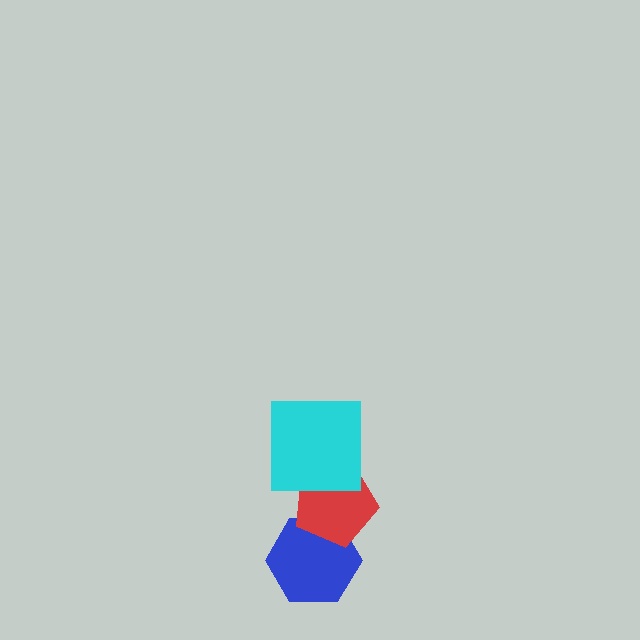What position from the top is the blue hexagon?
The blue hexagon is 3rd from the top.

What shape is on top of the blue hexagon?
The red pentagon is on top of the blue hexagon.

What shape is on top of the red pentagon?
The cyan square is on top of the red pentagon.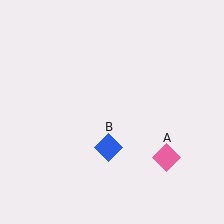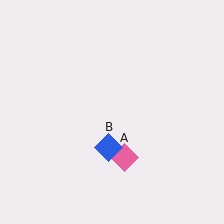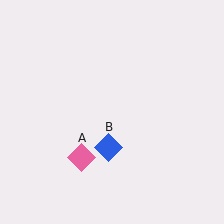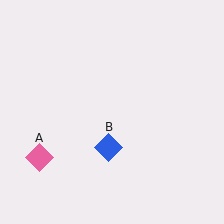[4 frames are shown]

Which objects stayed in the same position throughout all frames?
Blue diamond (object B) remained stationary.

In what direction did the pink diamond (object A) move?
The pink diamond (object A) moved left.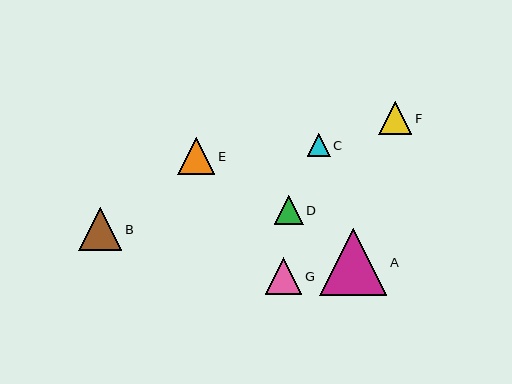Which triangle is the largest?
Triangle A is the largest with a size of approximately 67 pixels.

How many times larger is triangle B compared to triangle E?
Triangle B is approximately 1.2 times the size of triangle E.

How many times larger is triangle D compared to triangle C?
Triangle D is approximately 1.2 times the size of triangle C.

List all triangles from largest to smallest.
From largest to smallest: A, B, E, G, F, D, C.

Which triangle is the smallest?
Triangle C is the smallest with a size of approximately 23 pixels.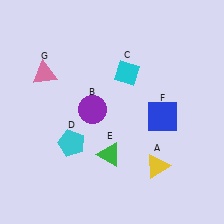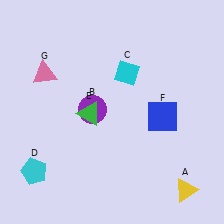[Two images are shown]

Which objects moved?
The objects that moved are: the yellow triangle (A), the cyan pentagon (D), the green triangle (E).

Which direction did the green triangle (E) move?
The green triangle (E) moved up.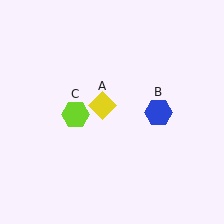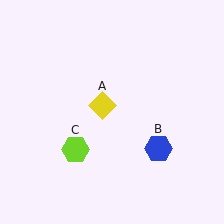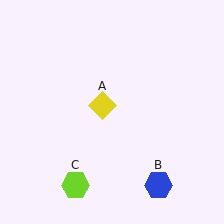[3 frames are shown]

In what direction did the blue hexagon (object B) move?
The blue hexagon (object B) moved down.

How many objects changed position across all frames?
2 objects changed position: blue hexagon (object B), lime hexagon (object C).